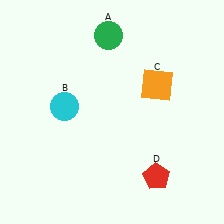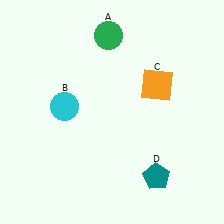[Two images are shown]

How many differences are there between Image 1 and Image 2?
There is 1 difference between the two images.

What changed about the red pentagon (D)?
In Image 1, D is red. In Image 2, it changed to teal.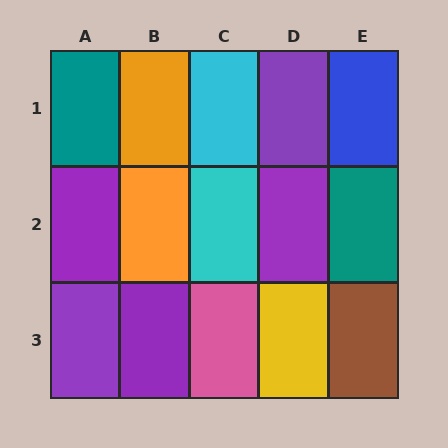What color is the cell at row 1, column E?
Blue.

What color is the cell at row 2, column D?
Purple.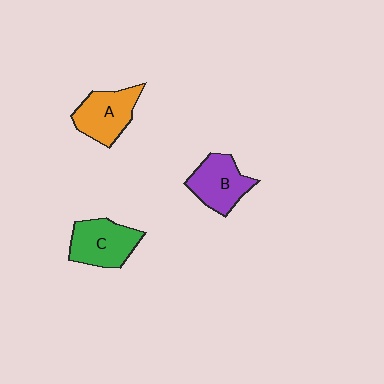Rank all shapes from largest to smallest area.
From largest to smallest: C (green), A (orange), B (purple).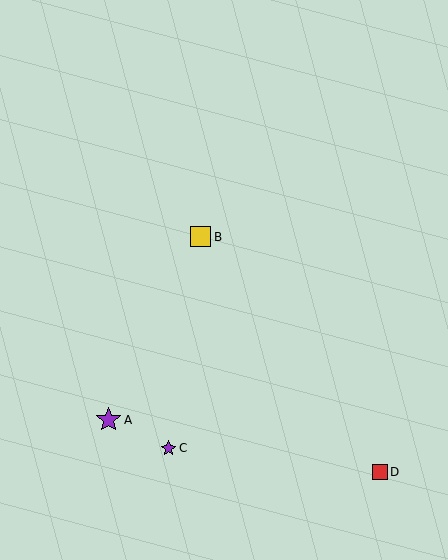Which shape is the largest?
The purple star (labeled A) is the largest.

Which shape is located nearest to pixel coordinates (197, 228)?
The yellow square (labeled B) at (201, 237) is nearest to that location.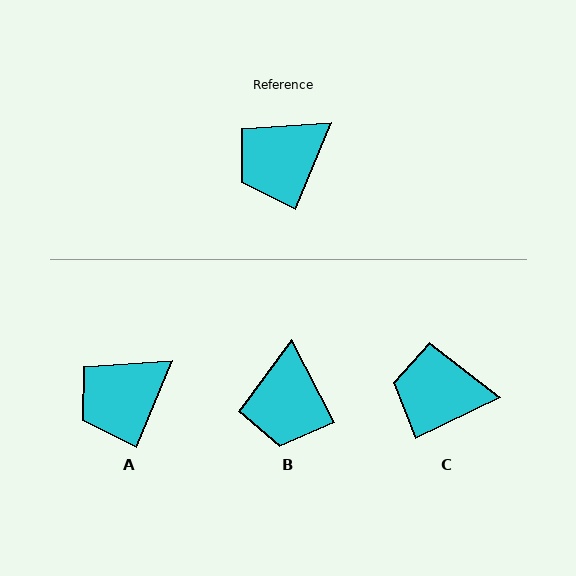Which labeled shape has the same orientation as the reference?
A.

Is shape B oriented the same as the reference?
No, it is off by about 50 degrees.